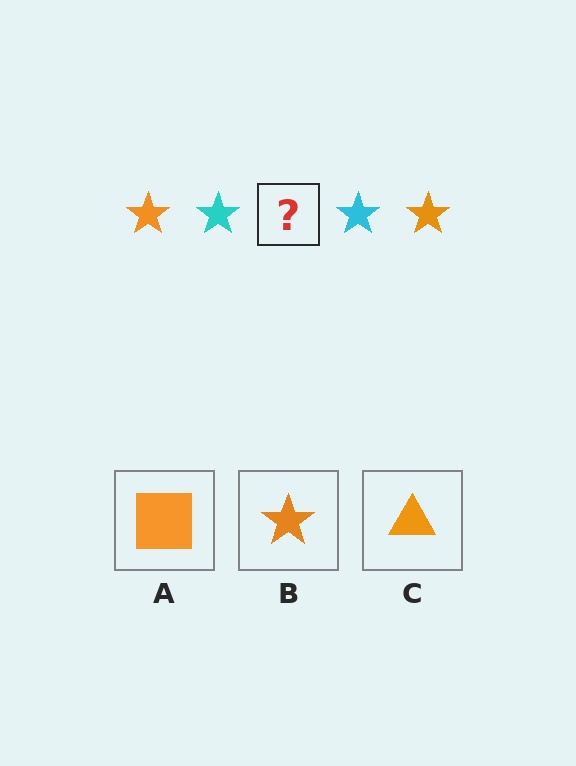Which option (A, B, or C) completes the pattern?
B.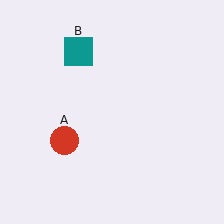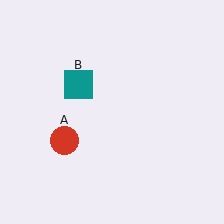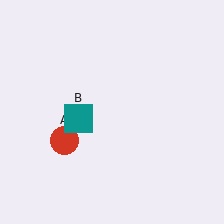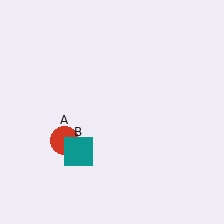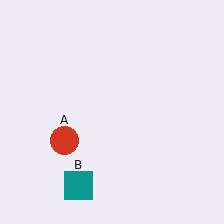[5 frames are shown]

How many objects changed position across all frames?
1 object changed position: teal square (object B).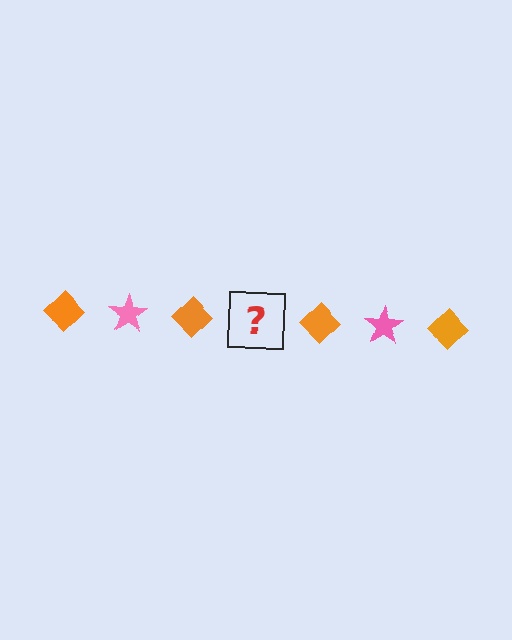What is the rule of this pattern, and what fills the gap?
The rule is that the pattern alternates between orange diamond and pink star. The gap should be filled with a pink star.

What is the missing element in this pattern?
The missing element is a pink star.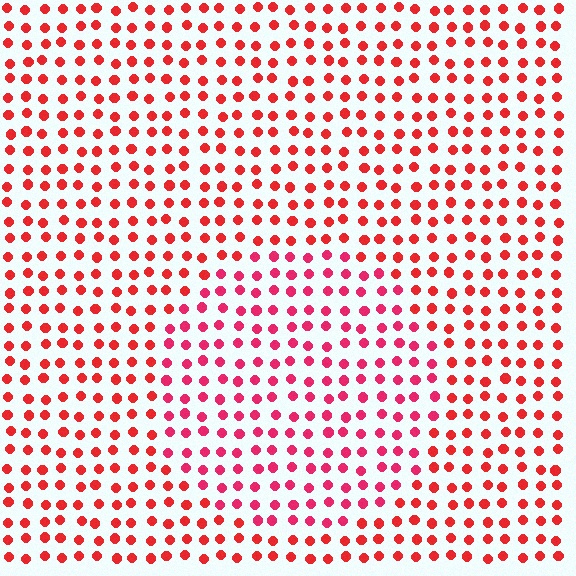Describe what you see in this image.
The image is filled with small red elements in a uniform arrangement. A circle-shaped region is visible where the elements are tinted to a slightly different hue, forming a subtle color boundary.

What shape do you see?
I see a circle.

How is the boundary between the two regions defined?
The boundary is defined purely by a slight shift in hue (about 20 degrees). Spacing, size, and orientation are identical on both sides.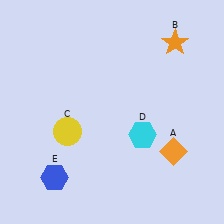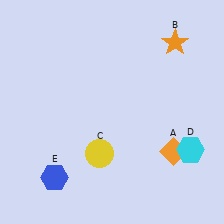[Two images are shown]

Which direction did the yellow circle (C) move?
The yellow circle (C) moved right.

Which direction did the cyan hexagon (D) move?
The cyan hexagon (D) moved right.